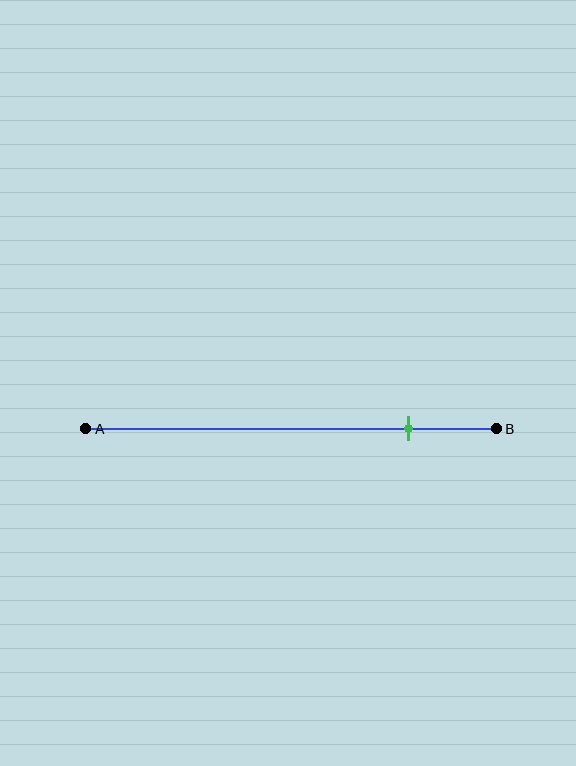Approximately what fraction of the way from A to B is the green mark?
The green mark is approximately 80% of the way from A to B.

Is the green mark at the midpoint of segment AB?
No, the mark is at about 80% from A, not at the 50% midpoint.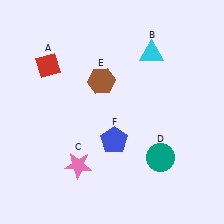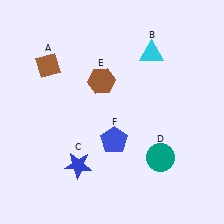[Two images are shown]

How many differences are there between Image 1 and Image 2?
There are 2 differences between the two images.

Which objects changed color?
A changed from red to brown. C changed from pink to blue.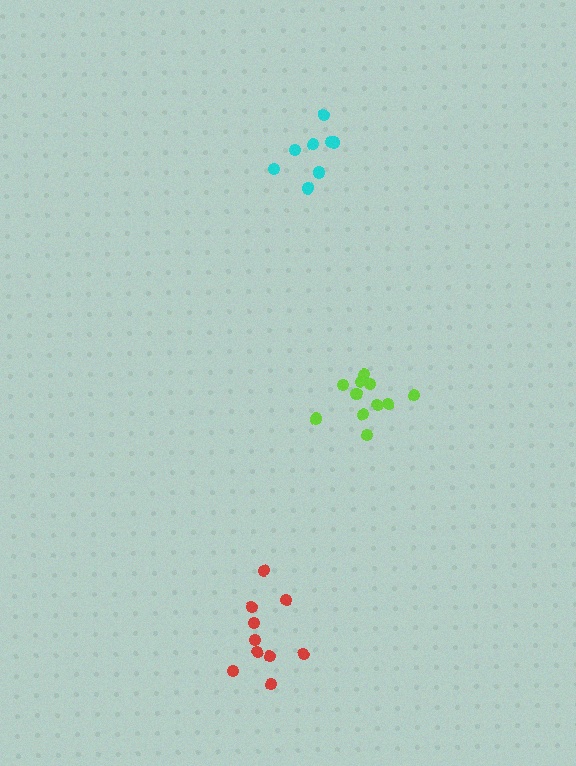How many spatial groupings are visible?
There are 3 spatial groupings.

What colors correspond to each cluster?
The clusters are colored: red, cyan, lime.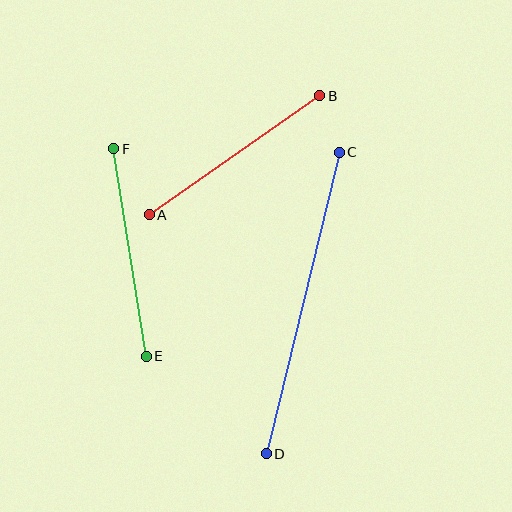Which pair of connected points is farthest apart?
Points C and D are farthest apart.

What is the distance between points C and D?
The distance is approximately 310 pixels.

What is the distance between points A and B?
The distance is approximately 208 pixels.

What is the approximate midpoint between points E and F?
The midpoint is at approximately (130, 253) pixels.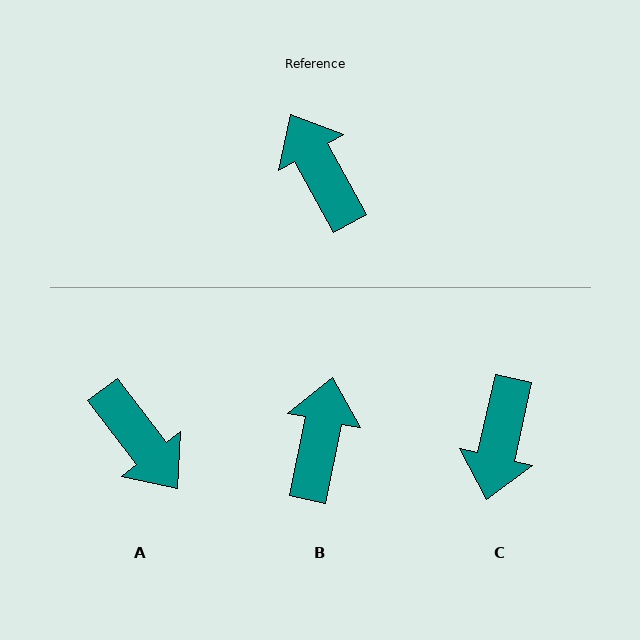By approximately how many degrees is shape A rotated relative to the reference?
Approximately 171 degrees clockwise.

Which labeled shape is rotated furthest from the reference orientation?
A, about 171 degrees away.